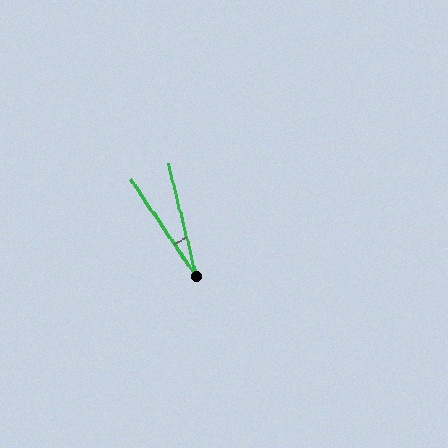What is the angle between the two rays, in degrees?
Approximately 20 degrees.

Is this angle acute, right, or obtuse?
It is acute.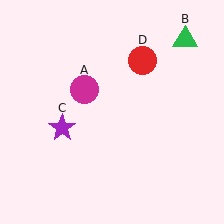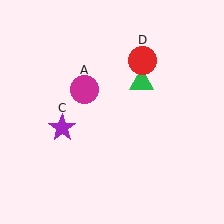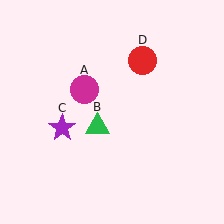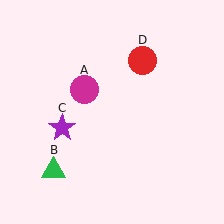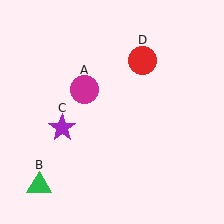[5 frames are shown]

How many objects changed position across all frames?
1 object changed position: green triangle (object B).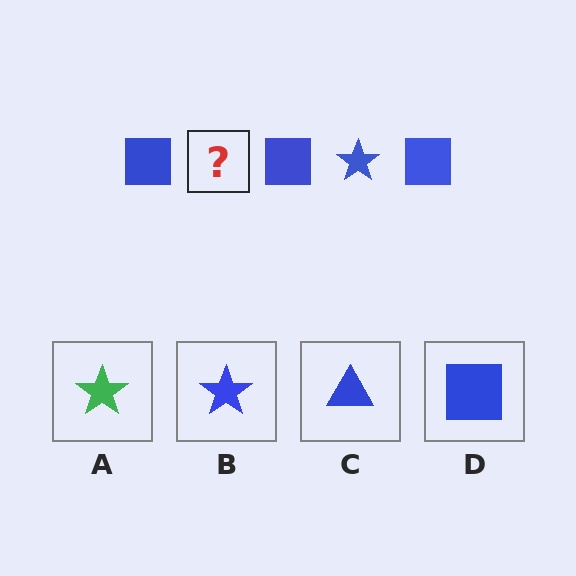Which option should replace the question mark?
Option B.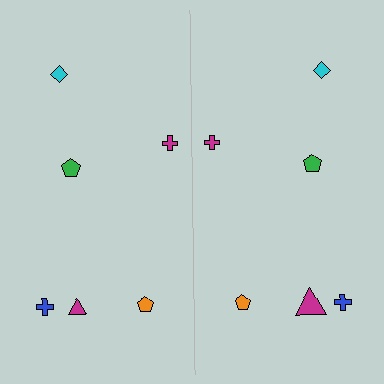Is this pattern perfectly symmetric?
No, the pattern is not perfectly symmetric. The magenta triangle on the right side has a different size than its mirror counterpart.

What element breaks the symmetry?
The magenta triangle on the right side has a different size than its mirror counterpart.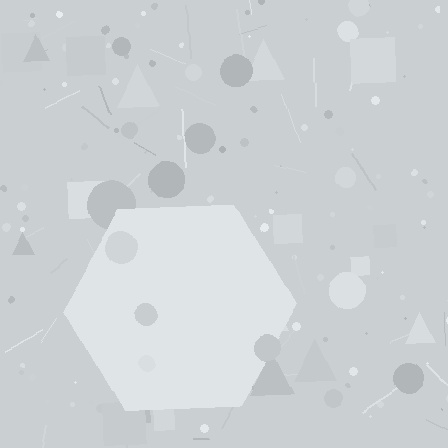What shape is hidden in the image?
A hexagon is hidden in the image.